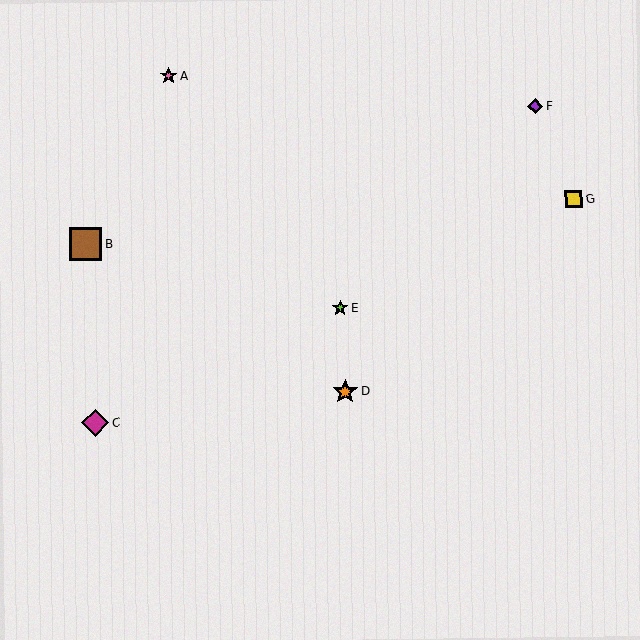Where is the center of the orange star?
The center of the orange star is at (345, 391).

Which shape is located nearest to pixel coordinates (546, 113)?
The purple diamond (labeled F) at (536, 106) is nearest to that location.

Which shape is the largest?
The brown square (labeled B) is the largest.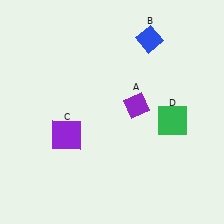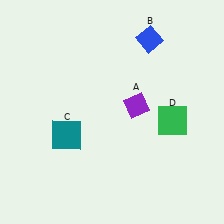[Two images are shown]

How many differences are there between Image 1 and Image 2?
There is 1 difference between the two images.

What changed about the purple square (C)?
In Image 1, C is purple. In Image 2, it changed to teal.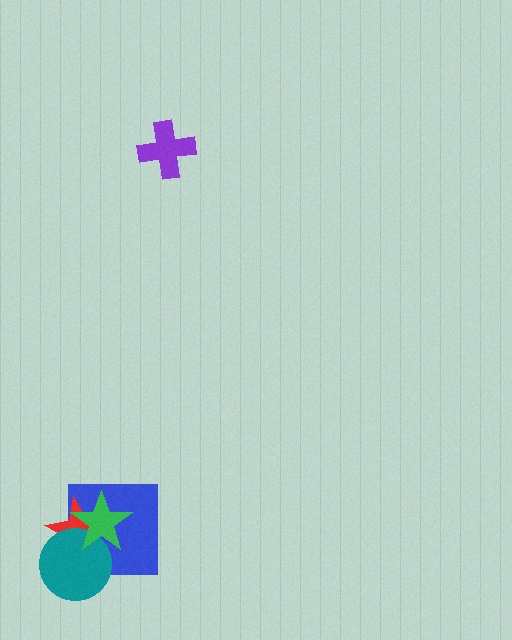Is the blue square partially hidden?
Yes, it is partially covered by another shape.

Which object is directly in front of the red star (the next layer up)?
The teal circle is directly in front of the red star.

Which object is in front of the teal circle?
The green star is in front of the teal circle.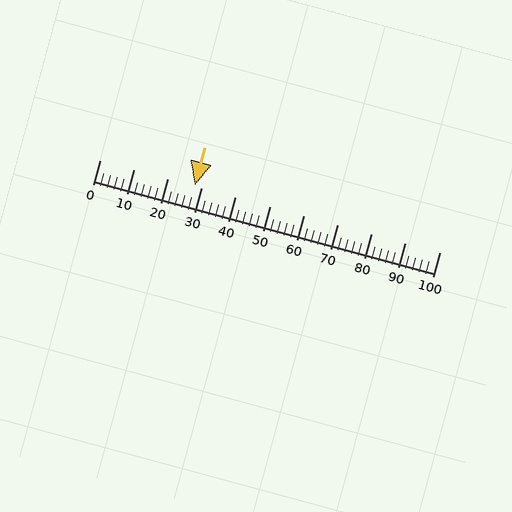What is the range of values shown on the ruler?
The ruler shows values from 0 to 100.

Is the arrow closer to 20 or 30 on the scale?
The arrow is closer to 30.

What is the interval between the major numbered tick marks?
The major tick marks are spaced 10 units apart.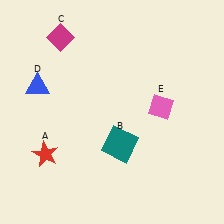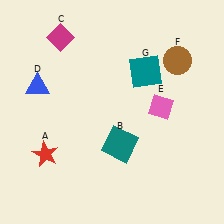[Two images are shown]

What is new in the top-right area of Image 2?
A brown circle (F) was added in the top-right area of Image 2.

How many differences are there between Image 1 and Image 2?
There are 2 differences between the two images.